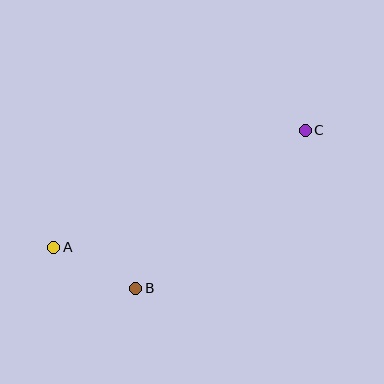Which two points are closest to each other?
Points A and B are closest to each other.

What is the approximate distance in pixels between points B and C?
The distance between B and C is approximately 232 pixels.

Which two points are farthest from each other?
Points A and C are farthest from each other.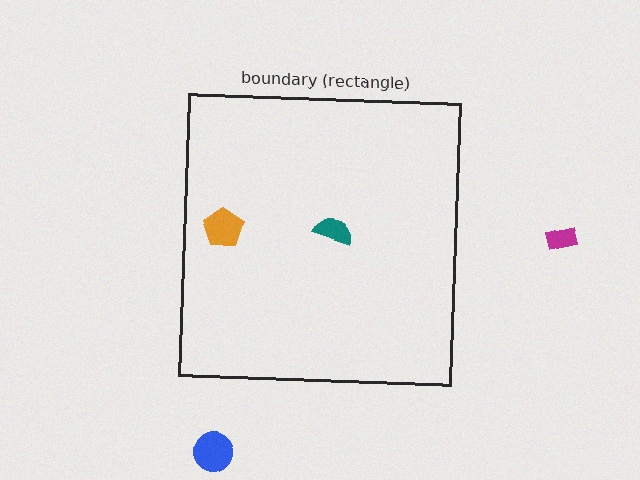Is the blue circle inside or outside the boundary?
Outside.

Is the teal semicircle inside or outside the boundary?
Inside.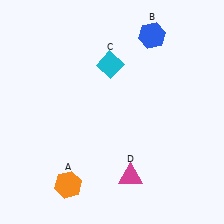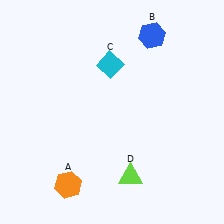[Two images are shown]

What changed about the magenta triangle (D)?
In Image 1, D is magenta. In Image 2, it changed to lime.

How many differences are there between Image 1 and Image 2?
There is 1 difference between the two images.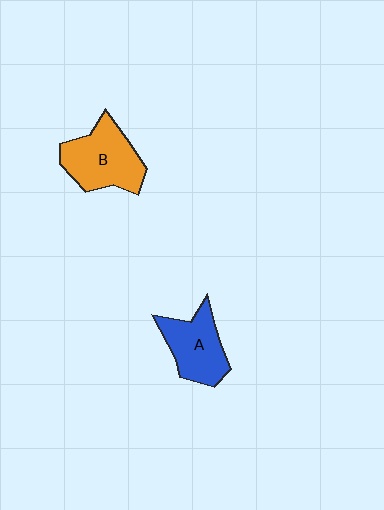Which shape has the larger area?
Shape B (orange).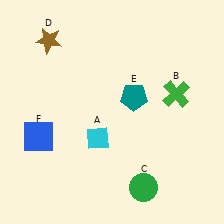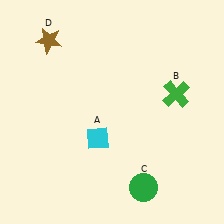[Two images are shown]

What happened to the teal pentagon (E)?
The teal pentagon (E) was removed in Image 2. It was in the top-right area of Image 1.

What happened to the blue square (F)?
The blue square (F) was removed in Image 2. It was in the bottom-left area of Image 1.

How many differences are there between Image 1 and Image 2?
There are 2 differences between the two images.